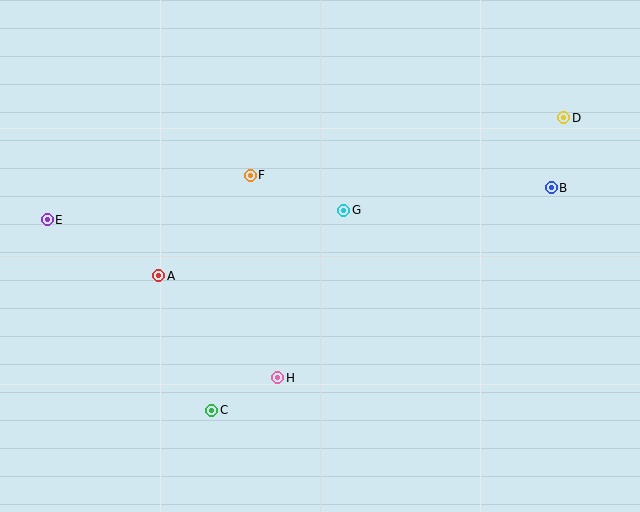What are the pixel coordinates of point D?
Point D is at (564, 118).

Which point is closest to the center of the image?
Point G at (344, 210) is closest to the center.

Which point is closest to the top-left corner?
Point E is closest to the top-left corner.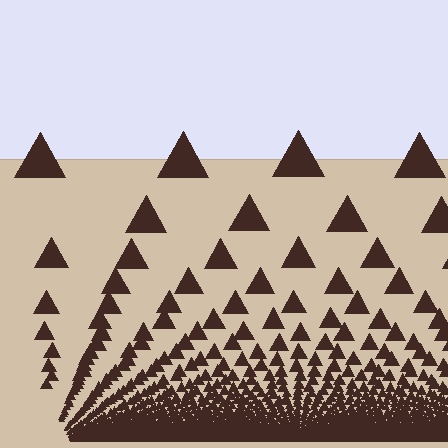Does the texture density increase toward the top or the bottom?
Density increases toward the bottom.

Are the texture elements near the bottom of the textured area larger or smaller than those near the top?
Smaller. The gradient is inverted — elements near the bottom are smaller and denser.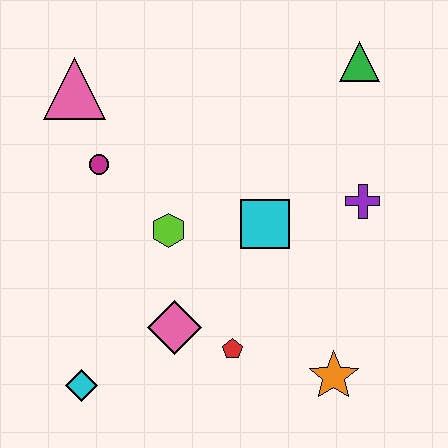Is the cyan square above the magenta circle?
No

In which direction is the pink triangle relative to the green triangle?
The pink triangle is to the left of the green triangle.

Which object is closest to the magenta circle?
The pink triangle is closest to the magenta circle.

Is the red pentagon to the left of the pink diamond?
No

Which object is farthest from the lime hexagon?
The green triangle is farthest from the lime hexagon.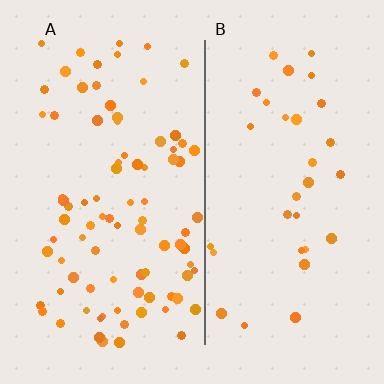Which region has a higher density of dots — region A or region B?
A (the left).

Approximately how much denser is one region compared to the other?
Approximately 2.7× — region A over region B.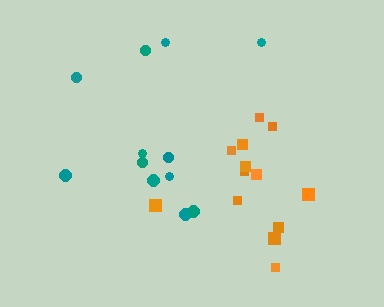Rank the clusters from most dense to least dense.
orange, teal.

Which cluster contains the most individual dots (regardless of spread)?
Orange (13).